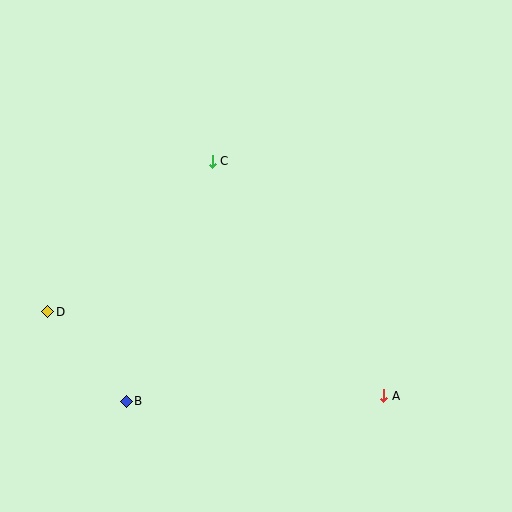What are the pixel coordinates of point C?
Point C is at (212, 161).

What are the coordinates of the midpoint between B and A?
The midpoint between B and A is at (255, 399).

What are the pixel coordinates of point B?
Point B is at (126, 401).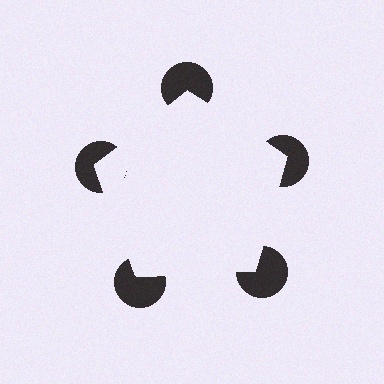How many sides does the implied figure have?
5 sides.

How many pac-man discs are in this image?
There are 5 — one at each vertex of the illusory pentagon.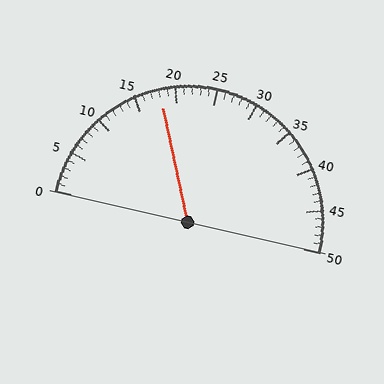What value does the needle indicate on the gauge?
The needle indicates approximately 18.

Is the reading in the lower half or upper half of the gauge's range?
The reading is in the lower half of the range (0 to 50).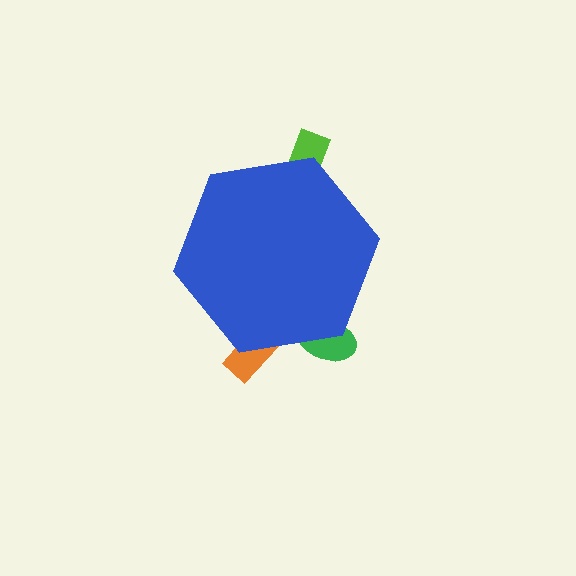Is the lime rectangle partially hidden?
Yes, the lime rectangle is partially hidden behind the blue hexagon.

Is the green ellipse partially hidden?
Yes, the green ellipse is partially hidden behind the blue hexagon.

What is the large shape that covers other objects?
A blue hexagon.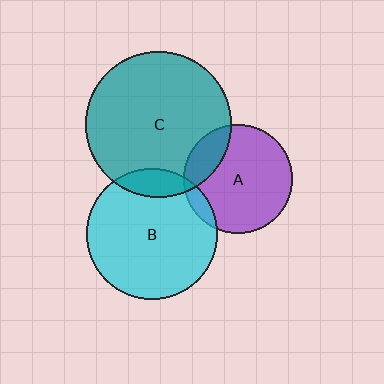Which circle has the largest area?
Circle C (teal).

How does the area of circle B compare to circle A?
Approximately 1.4 times.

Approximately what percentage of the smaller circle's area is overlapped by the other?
Approximately 20%.